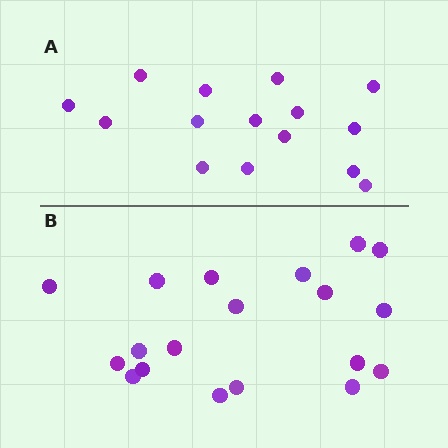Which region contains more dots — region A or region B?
Region B (the bottom region) has more dots.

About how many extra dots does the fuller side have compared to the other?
Region B has about 4 more dots than region A.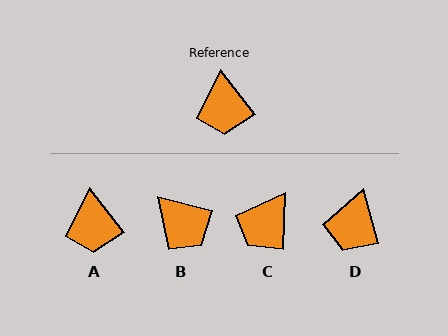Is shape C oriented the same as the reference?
No, it is off by about 39 degrees.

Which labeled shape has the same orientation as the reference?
A.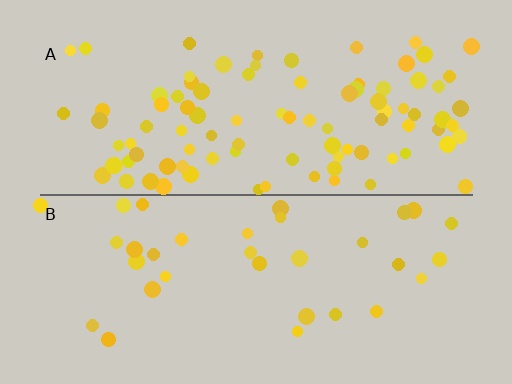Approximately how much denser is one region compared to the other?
Approximately 2.8× — region A over region B.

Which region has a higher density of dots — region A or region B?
A (the top).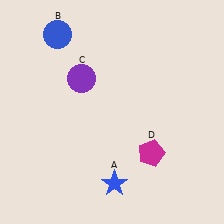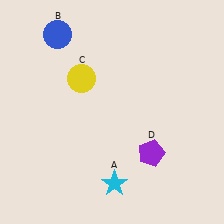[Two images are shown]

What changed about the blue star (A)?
In Image 1, A is blue. In Image 2, it changed to cyan.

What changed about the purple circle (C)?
In Image 1, C is purple. In Image 2, it changed to yellow.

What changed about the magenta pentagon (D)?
In Image 1, D is magenta. In Image 2, it changed to purple.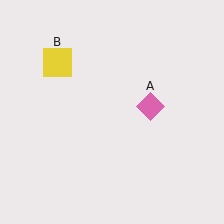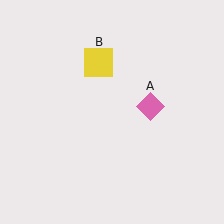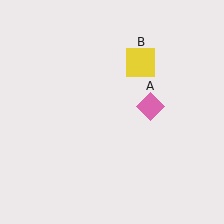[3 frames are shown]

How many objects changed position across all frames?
1 object changed position: yellow square (object B).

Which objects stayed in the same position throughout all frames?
Pink diamond (object A) remained stationary.